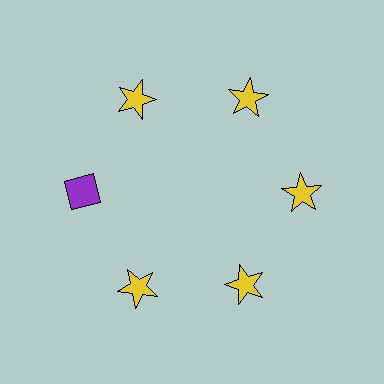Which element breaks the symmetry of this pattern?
The purple diamond at roughly the 9 o'clock position breaks the symmetry. All other shapes are yellow stars.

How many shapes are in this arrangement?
There are 6 shapes arranged in a ring pattern.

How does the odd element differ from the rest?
It differs in both color (purple instead of yellow) and shape (diamond instead of star).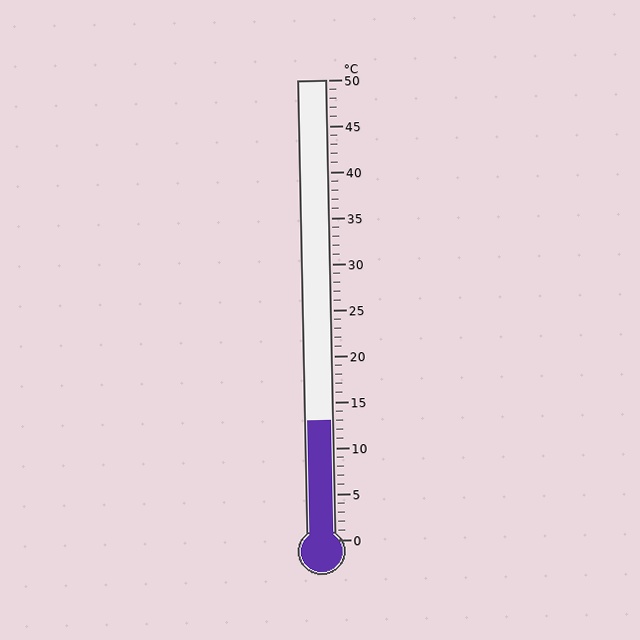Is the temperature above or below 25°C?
The temperature is below 25°C.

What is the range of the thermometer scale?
The thermometer scale ranges from 0°C to 50°C.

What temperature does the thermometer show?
The thermometer shows approximately 13°C.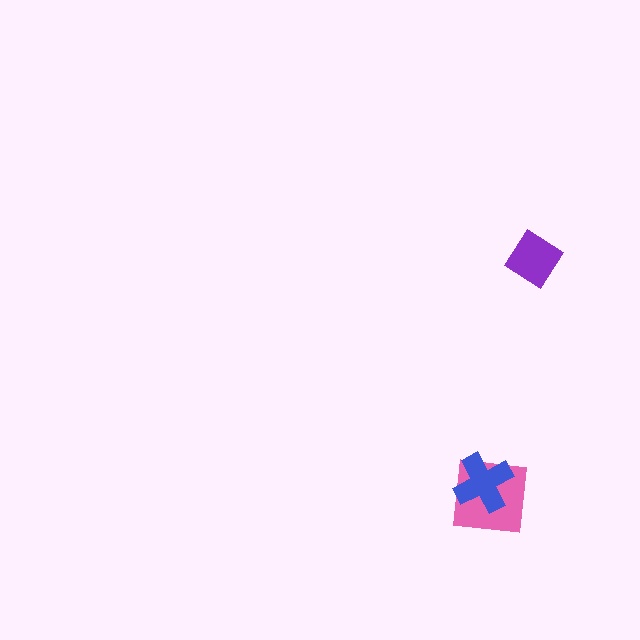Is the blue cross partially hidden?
No, no other shape covers it.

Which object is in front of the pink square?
The blue cross is in front of the pink square.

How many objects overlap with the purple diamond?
0 objects overlap with the purple diamond.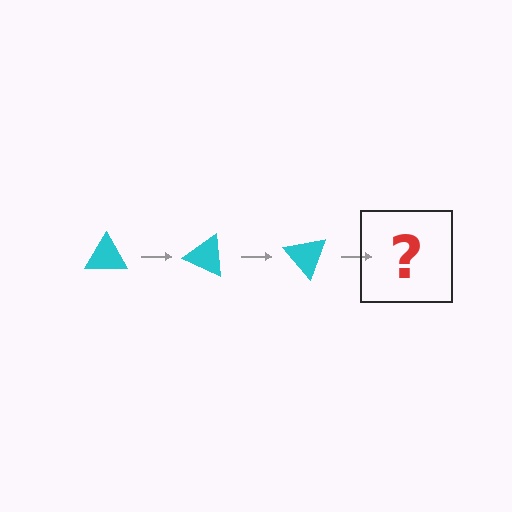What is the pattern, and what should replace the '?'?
The pattern is that the triangle rotates 25 degrees each step. The '?' should be a cyan triangle rotated 75 degrees.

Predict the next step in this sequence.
The next step is a cyan triangle rotated 75 degrees.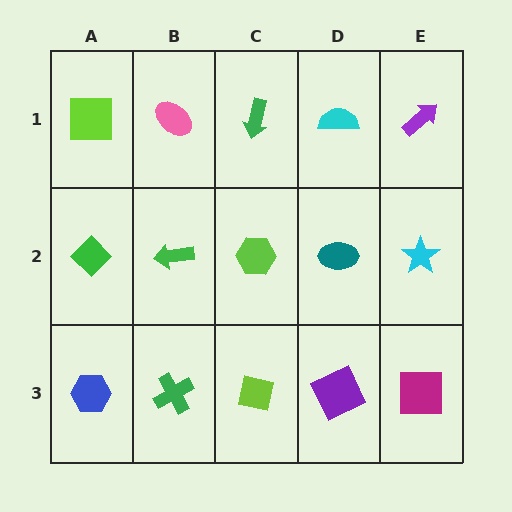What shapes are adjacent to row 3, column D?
A teal ellipse (row 2, column D), a lime square (row 3, column C), a magenta square (row 3, column E).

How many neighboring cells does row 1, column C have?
3.